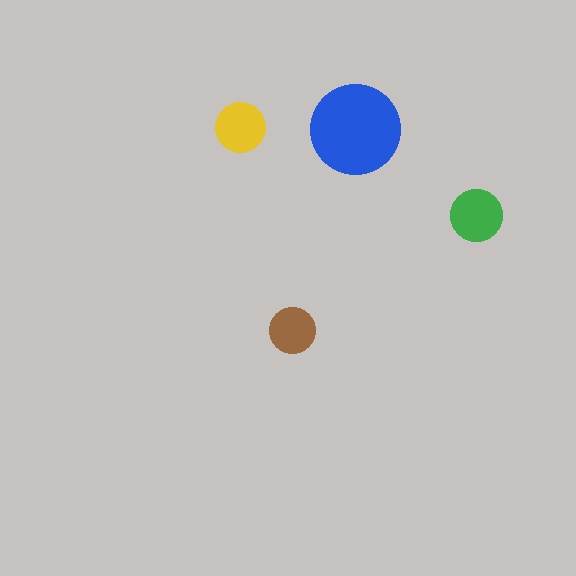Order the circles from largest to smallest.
the blue one, the green one, the yellow one, the brown one.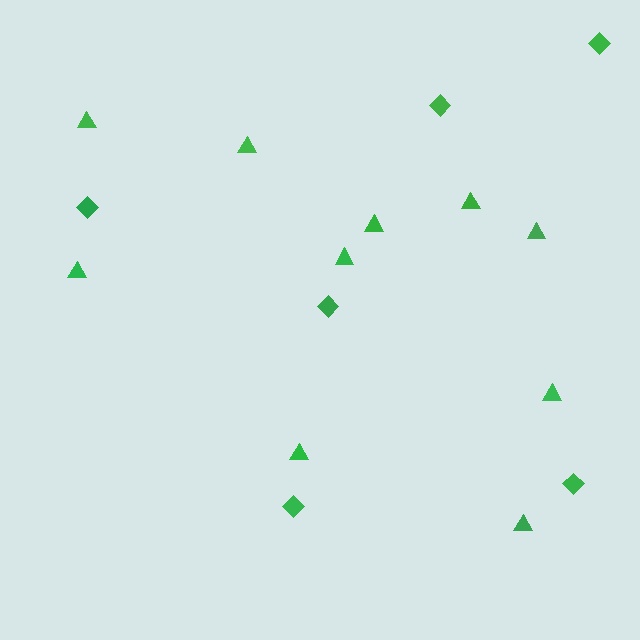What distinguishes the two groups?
There are 2 groups: one group of diamonds (6) and one group of triangles (10).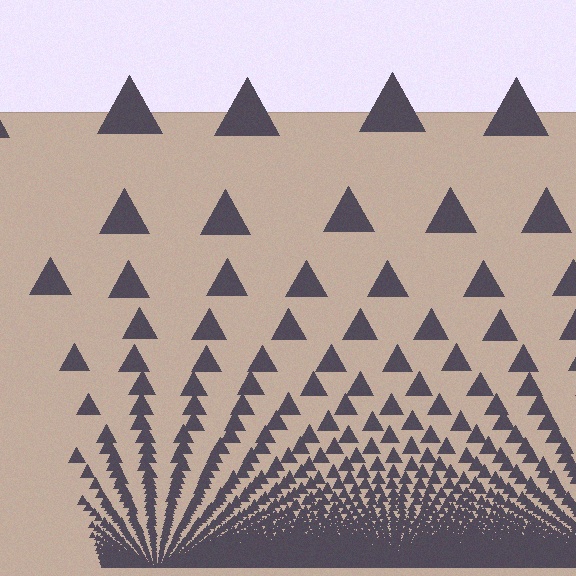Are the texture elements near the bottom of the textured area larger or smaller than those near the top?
Smaller. The gradient is inverted — elements near the bottom are smaller and denser.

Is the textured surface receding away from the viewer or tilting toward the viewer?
The surface appears to tilt toward the viewer. Texture elements get larger and sparser toward the top.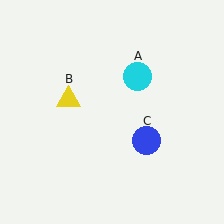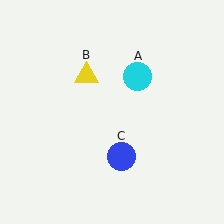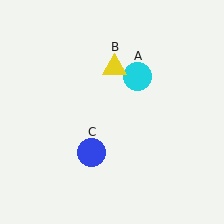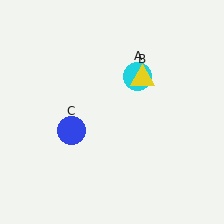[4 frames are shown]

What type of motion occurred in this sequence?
The yellow triangle (object B), blue circle (object C) rotated clockwise around the center of the scene.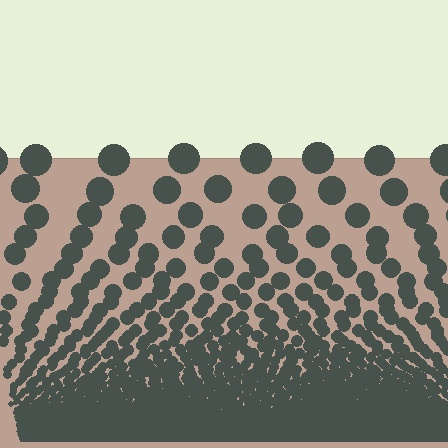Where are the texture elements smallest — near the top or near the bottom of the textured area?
Near the bottom.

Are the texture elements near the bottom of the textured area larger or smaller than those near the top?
Smaller. The gradient is inverted — elements near the bottom are smaller and denser.